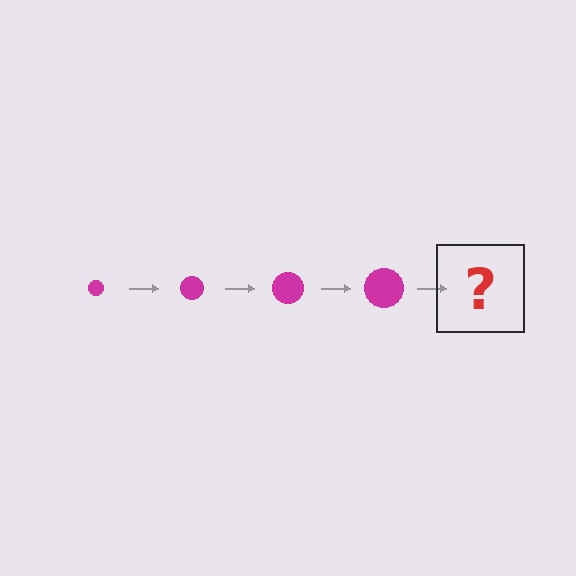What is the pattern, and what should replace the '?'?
The pattern is that the circle gets progressively larger each step. The '?' should be a magenta circle, larger than the previous one.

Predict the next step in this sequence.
The next step is a magenta circle, larger than the previous one.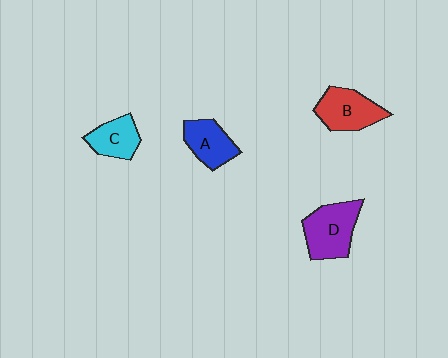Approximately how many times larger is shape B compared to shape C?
Approximately 1.3 times.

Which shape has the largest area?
Shape D (purple).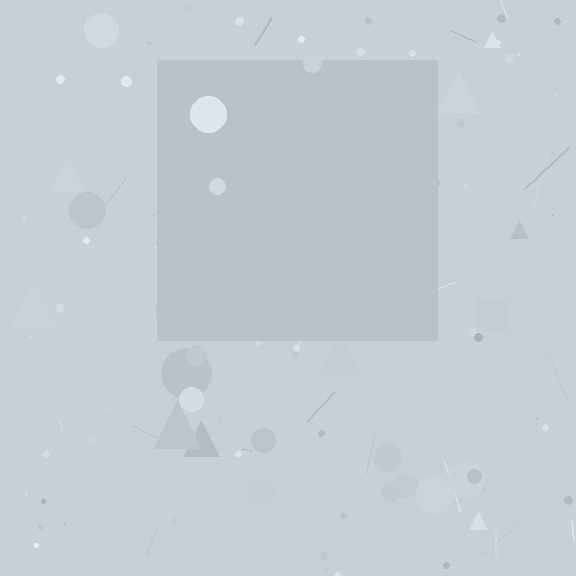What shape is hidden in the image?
A square is hidden in the image.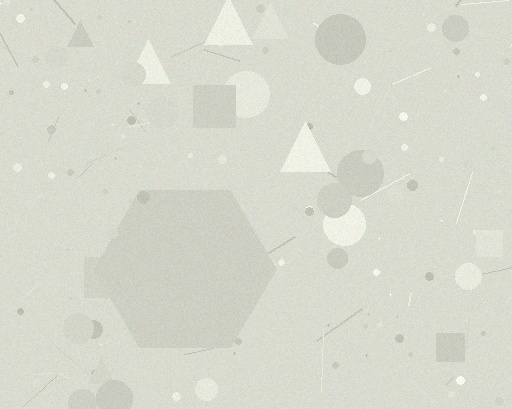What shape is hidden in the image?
A hexagon is hidden in the image.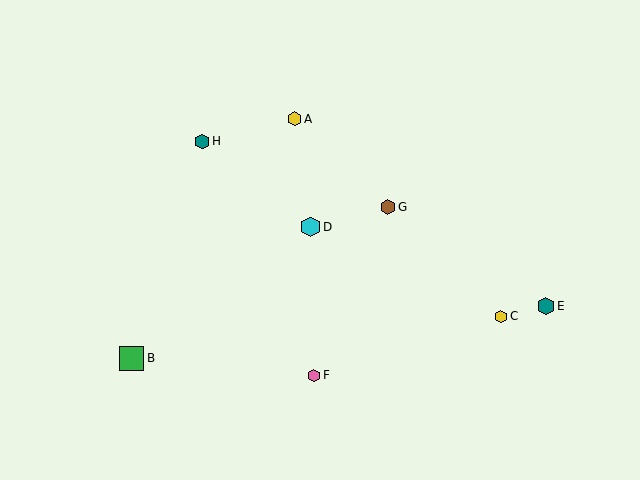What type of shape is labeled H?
Shape H is a teal hexagon.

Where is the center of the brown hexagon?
The center of the brown hexagon is at (388, 207).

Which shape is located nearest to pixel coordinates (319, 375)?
The pink hexagon (labeled F) at (314, 375) is nearest to that location.